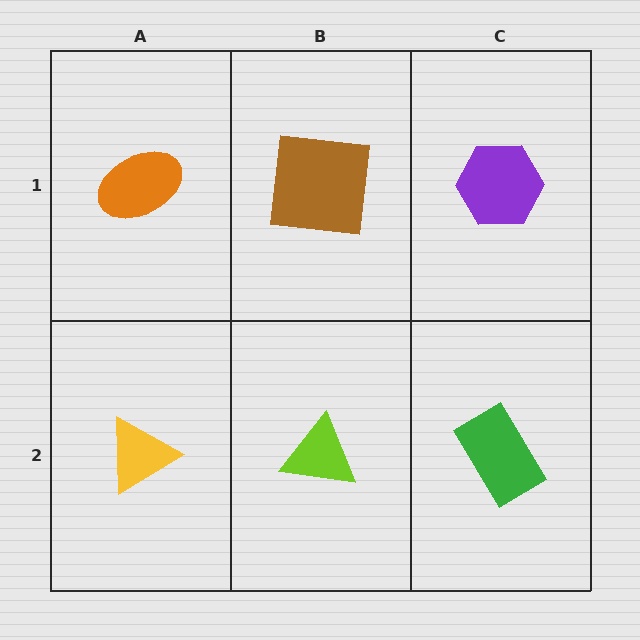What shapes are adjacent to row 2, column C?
A purple hexagon (row 1, column C), a lime triangle (row 2, column B).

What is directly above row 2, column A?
An orange ellipse.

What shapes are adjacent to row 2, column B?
A brown square (row 1, column B), a yellow triangle (row 2, column A), a green rectangle (row 2, column C).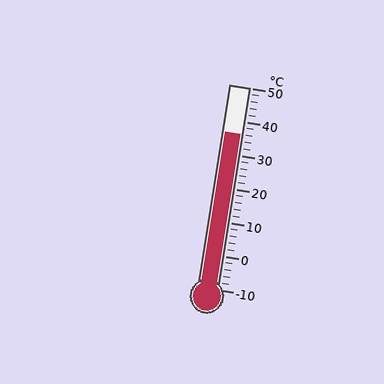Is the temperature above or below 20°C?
The temperature is above 20°C.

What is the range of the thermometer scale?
The thermometer scale ranges from -10°C to 50°C.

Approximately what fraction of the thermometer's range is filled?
The thermometer is filled to approximately 75% of its range.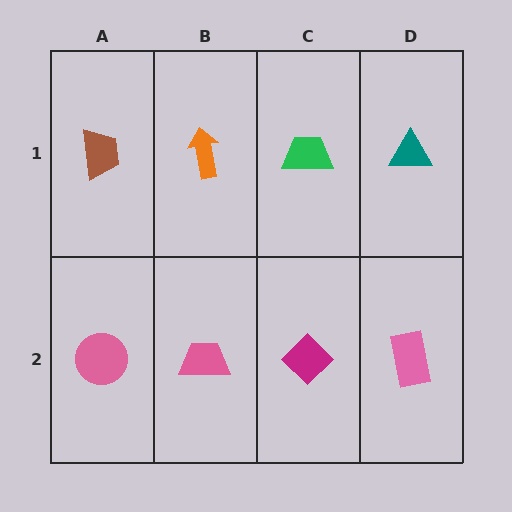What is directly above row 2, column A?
A brown trapezoid.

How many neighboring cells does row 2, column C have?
3.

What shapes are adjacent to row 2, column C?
A green trapezoid (row 1, column C), a pink trapezoid (row 2, column B), a pink rectangle (row 2, column D).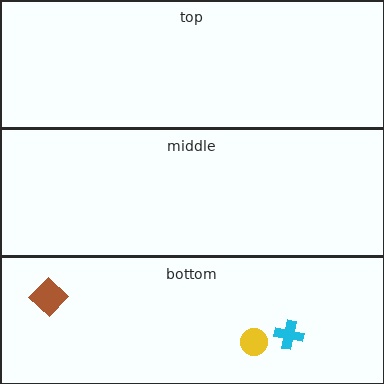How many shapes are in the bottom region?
3.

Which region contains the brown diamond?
The bottom region.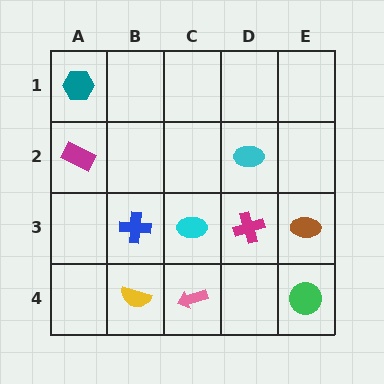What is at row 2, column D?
A cyan ellipse.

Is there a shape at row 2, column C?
No, that cell is empty.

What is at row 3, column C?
A cyan ellipse.